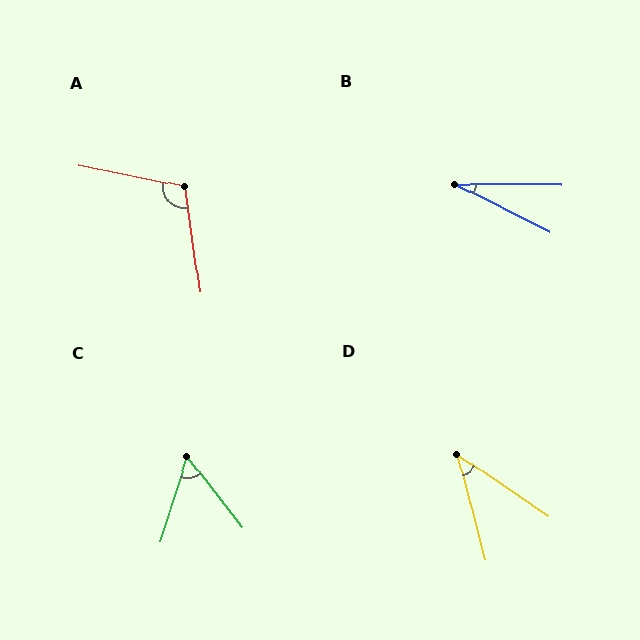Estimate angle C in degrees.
Approximately 56 degrees.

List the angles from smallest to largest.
B (26°), D (41°), C (56°), A (110°).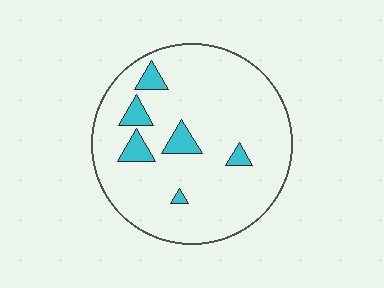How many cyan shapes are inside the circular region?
6.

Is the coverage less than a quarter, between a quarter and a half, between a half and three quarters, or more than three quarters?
Less than a quarter.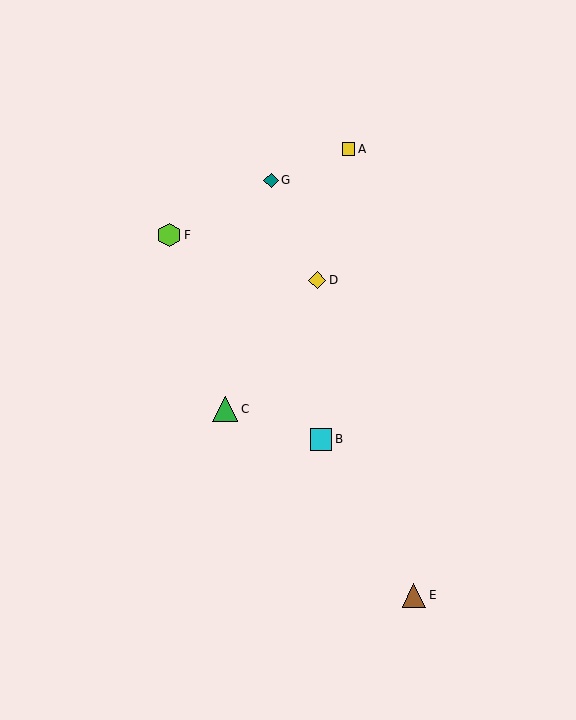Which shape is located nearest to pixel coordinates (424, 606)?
The brown triangle (labeled E) at (414, 595) is nearest to that location.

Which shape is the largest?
The green triangle (labeled C) is the largest.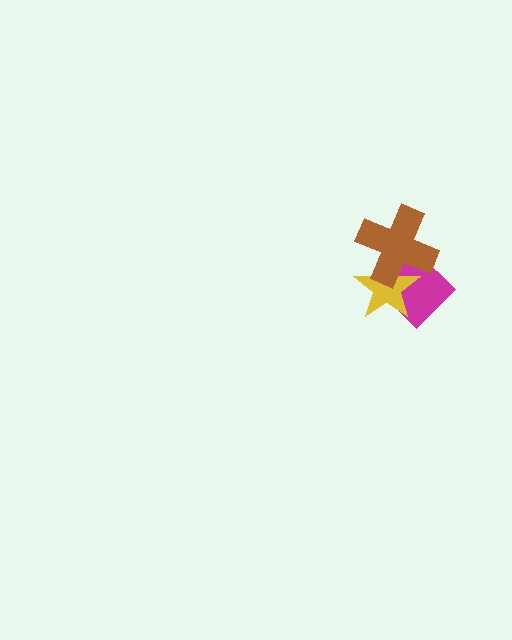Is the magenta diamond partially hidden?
Yes, it is partially covered by another shape.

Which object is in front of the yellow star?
The brown cross is in front of the yellow star.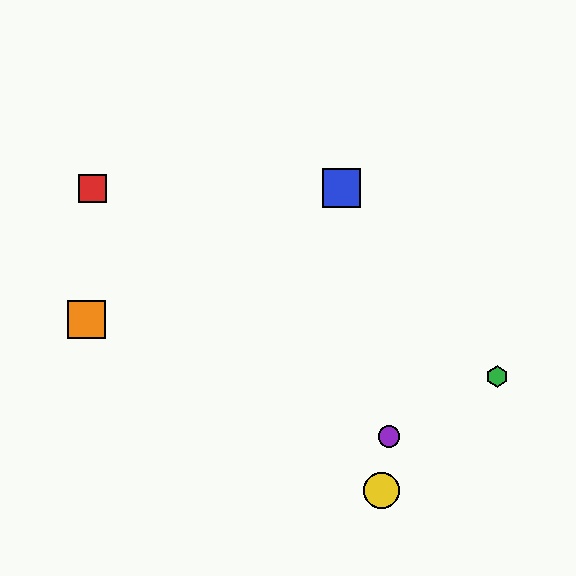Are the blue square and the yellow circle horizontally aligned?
No, the blue square is at y≈188 and the yellow circle is at y≈491.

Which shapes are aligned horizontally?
The red square, the blue square are aligned horizontally.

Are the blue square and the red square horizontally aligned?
Yes, both are at y≈188.